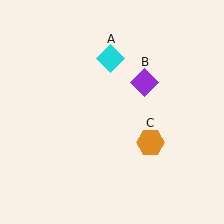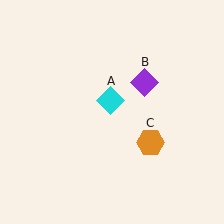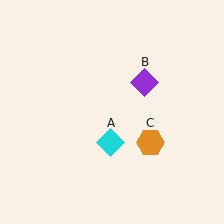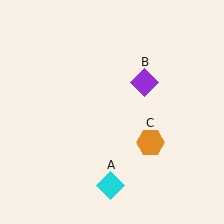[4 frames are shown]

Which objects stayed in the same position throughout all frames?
Purple diamond (object B) and orange hexagon (object C) remained stationary.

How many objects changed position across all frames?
1 object changed position: cyan diamond (object A).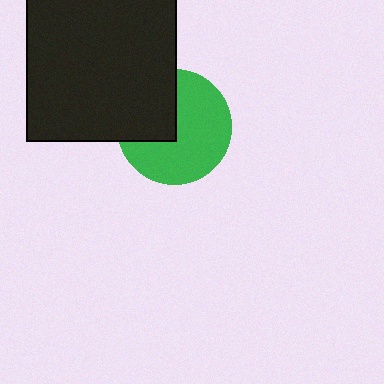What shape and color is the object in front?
The object in front is a black square.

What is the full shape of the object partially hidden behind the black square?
The partially hidden object is a green circle.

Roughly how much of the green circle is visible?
Most of it is visible (roughly 65%).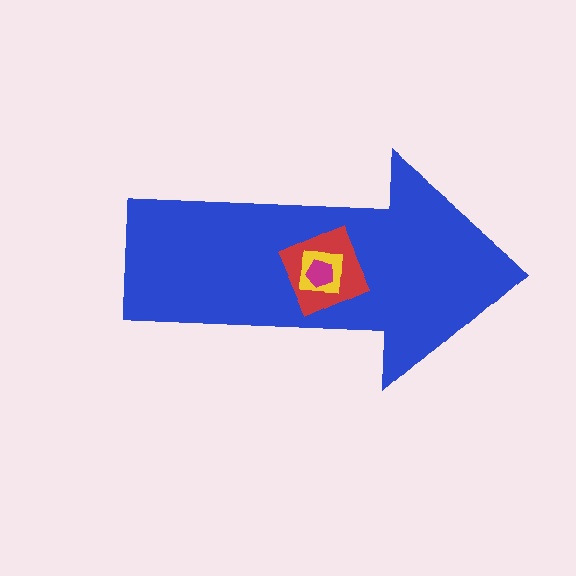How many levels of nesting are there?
4.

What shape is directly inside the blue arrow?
The red diamond.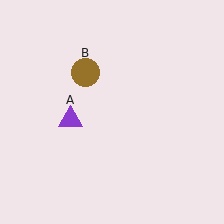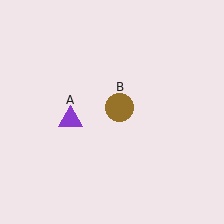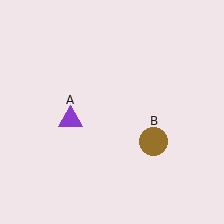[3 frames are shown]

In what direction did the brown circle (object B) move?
The brown circle (object B) moved down and to the right.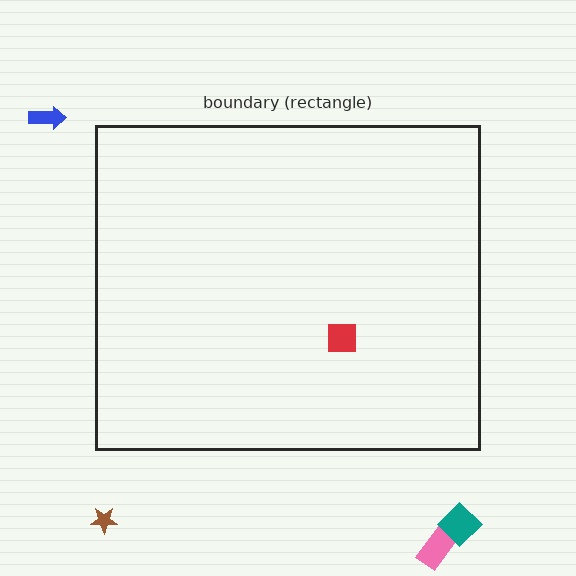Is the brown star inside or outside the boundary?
Outside.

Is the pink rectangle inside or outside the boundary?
Outside.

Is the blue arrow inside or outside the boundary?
Outside.